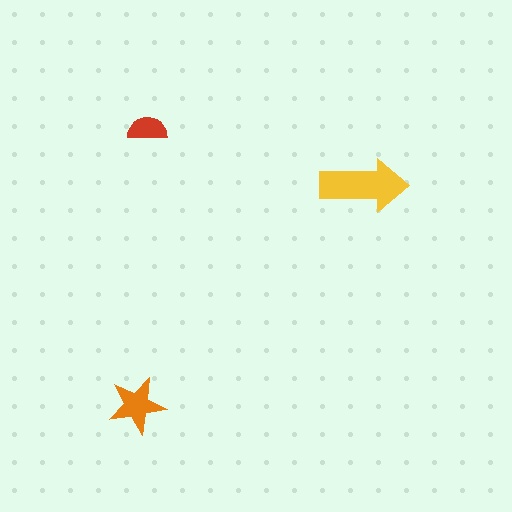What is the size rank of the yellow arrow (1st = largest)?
1st.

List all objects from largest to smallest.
The yellow arrow, the orange star, the red semicircle.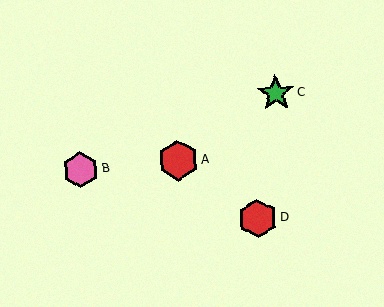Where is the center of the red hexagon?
The center of the red hexagon is at (257, 218).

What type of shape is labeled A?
Shape A is a red hexagon.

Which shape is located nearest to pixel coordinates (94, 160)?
The pink hexagon (labeled B) at (81, 169) is nearest to that location.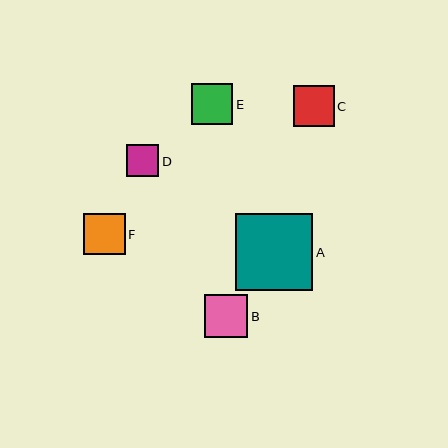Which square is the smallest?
Square D is the smallest with a size of approximately 33 pixels.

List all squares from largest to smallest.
From largest to smallest: A, B, F, E, C, D.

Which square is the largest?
Square A is the largest with a size of approximately 77 pixels.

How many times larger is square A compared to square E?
Square A is approximately 1.9 times the size of square E.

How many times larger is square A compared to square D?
Square A is approximately 2.4 times the size of square D.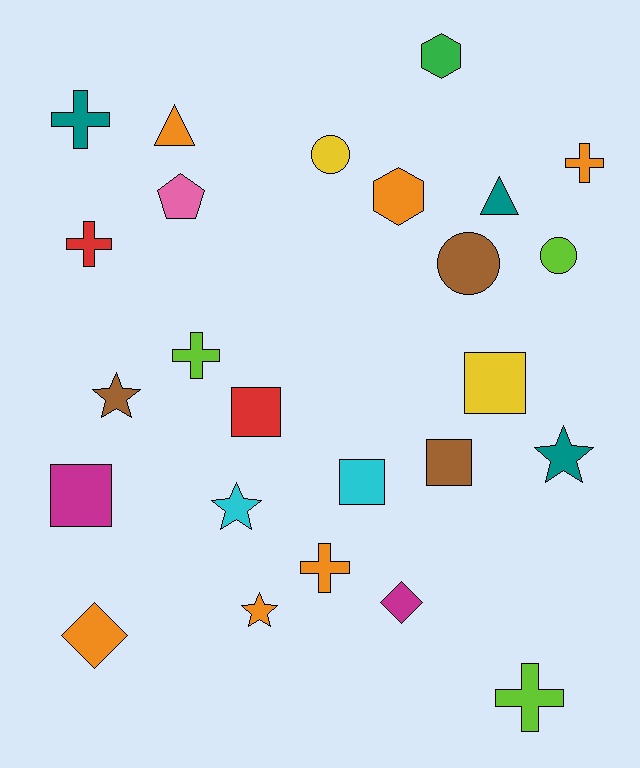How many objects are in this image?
There are 25 objects.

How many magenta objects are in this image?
There are 2 magenta objects.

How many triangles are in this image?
There are 2 triangles.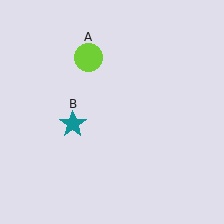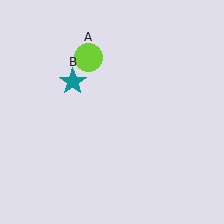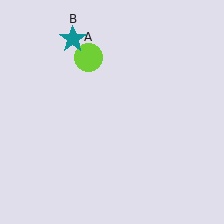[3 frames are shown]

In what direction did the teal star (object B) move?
The teal star (object B) moved up.